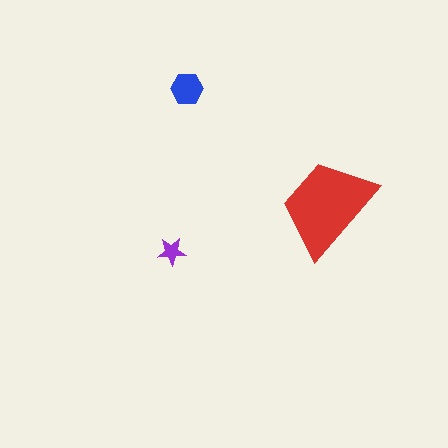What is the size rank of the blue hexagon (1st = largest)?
2nd.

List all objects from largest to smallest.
The red trapezoid, the blue hexagon, the purple star.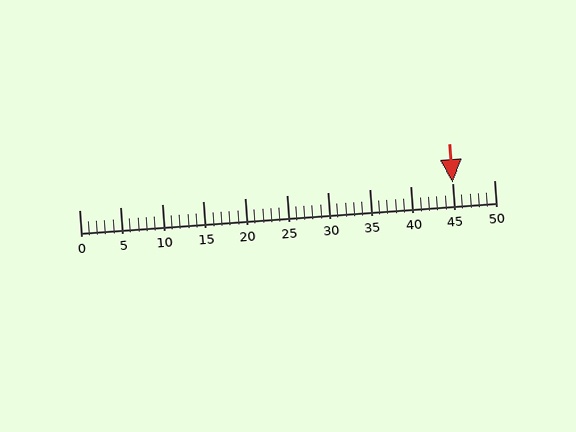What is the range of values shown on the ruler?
The ruler shows values from 0 to 50.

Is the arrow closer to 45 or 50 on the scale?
The arrow is closer to 45.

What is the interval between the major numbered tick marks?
The major tick marks are spaced 5 units apart.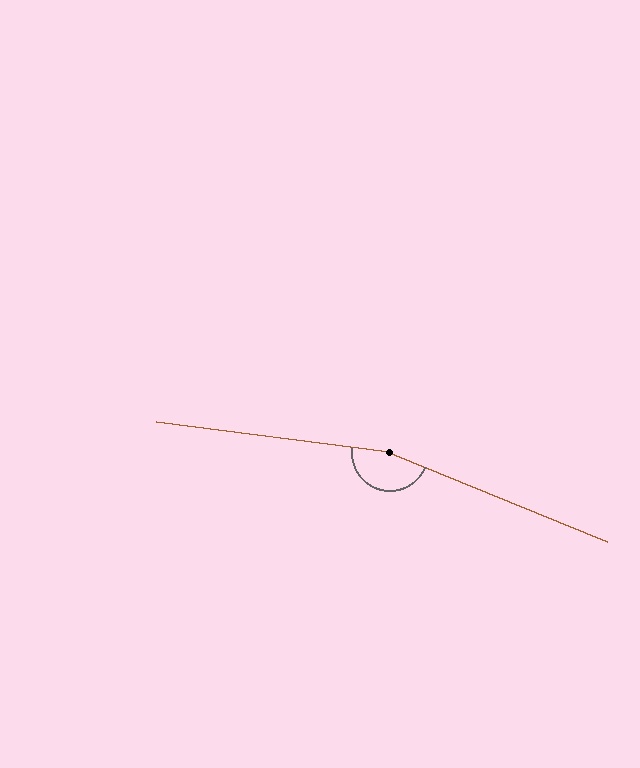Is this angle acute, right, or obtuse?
It is obtuse.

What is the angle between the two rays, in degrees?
Approximately 165 degrees.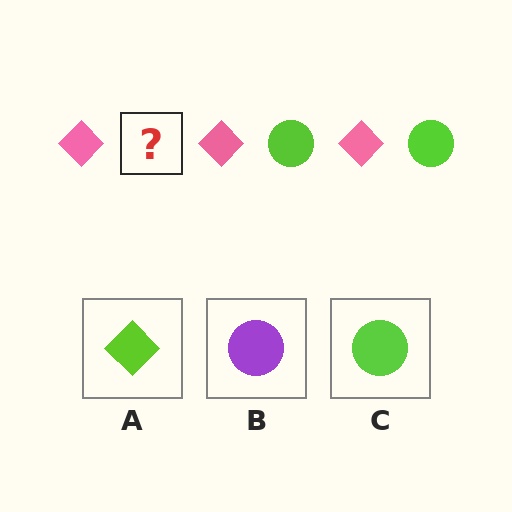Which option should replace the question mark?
Option C.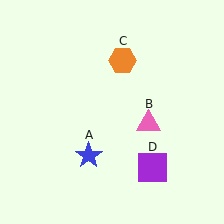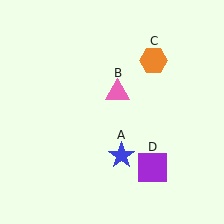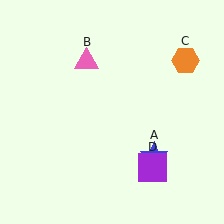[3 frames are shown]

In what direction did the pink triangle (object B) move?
The pink triangle (object B) moved up and to the left.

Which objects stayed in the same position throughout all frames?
Purple square (object D) remained stationary.